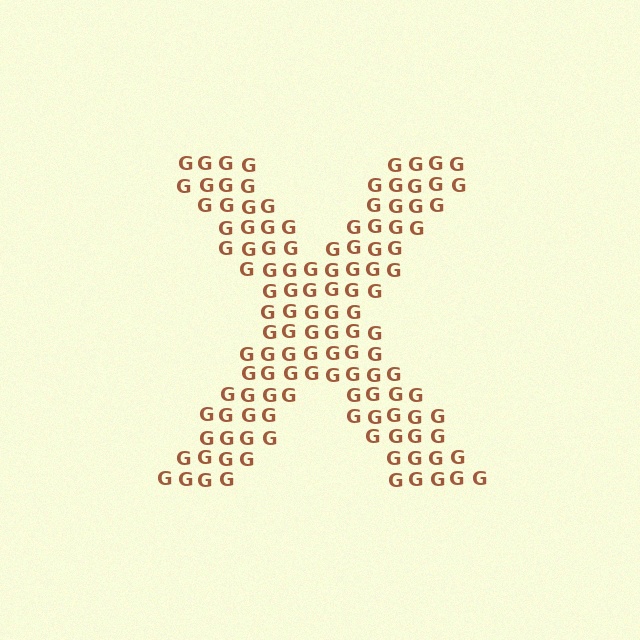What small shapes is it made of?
It is made of small letter G's.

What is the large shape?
The large shape is the letter X.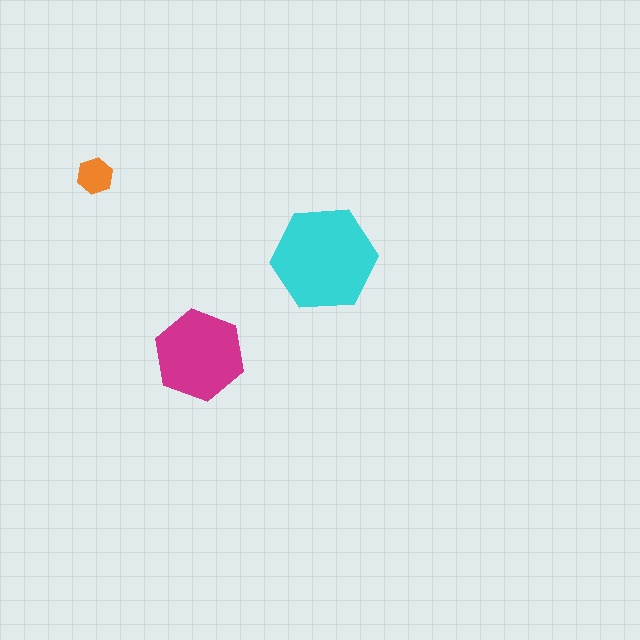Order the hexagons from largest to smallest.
the cyan one, the magenta one, the orange one.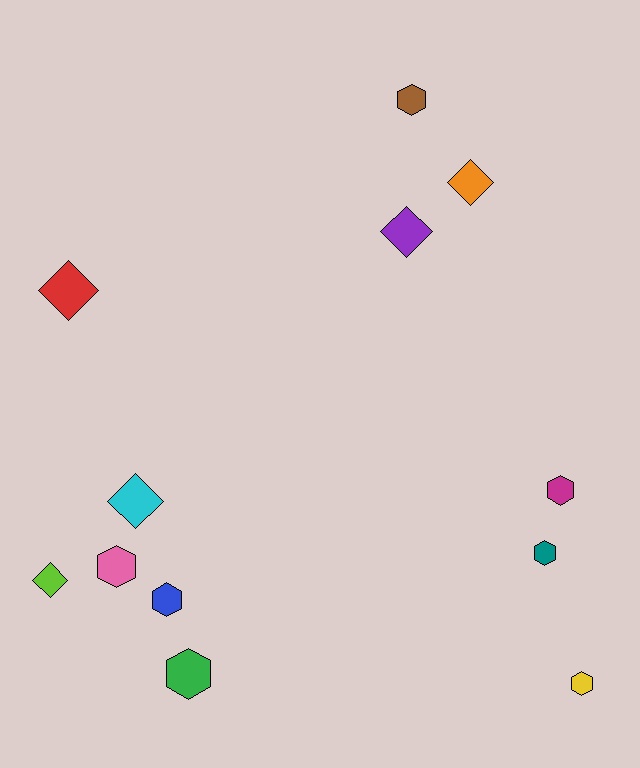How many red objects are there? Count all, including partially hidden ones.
There is 1 red object.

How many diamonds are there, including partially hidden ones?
There are 5 diamonds.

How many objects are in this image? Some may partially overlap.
There are 12 objects.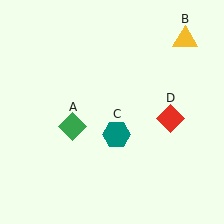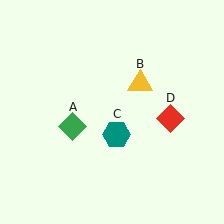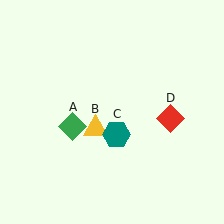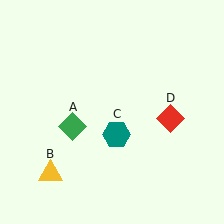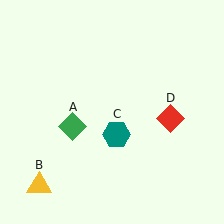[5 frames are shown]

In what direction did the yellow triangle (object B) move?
The yellow triangle (object B) moved down and to the left.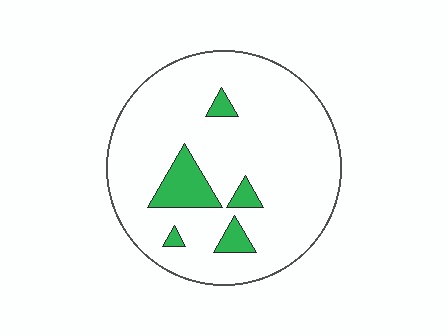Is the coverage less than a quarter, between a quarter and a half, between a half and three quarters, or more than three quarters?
Less than a quarter.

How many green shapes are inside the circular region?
5.